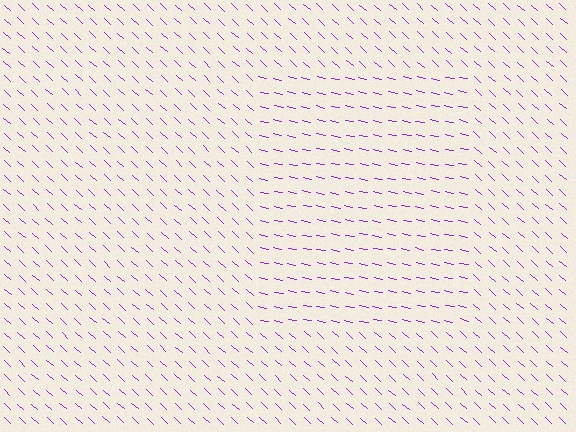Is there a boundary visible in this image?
Yes, there is a texture boundary formed by a change in line orientation.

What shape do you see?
I see a rectangle.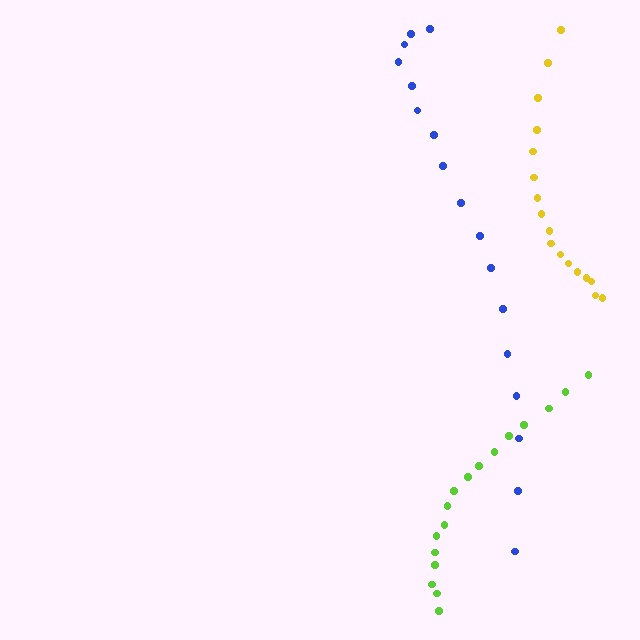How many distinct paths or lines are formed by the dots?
There are 3 distinct paths.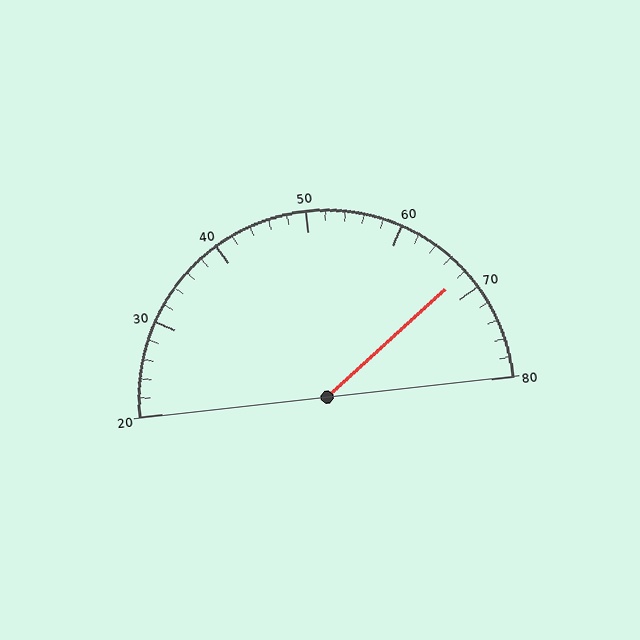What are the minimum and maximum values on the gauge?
The gauge ranges from 20 to 80.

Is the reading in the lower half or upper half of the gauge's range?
The reading is in the upper half of the range (20 to 80).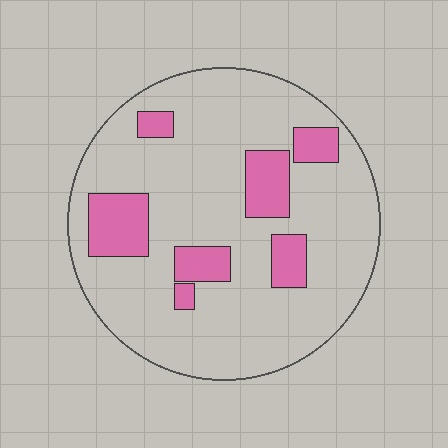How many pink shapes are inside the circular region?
7.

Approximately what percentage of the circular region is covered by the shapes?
Approximately 20%.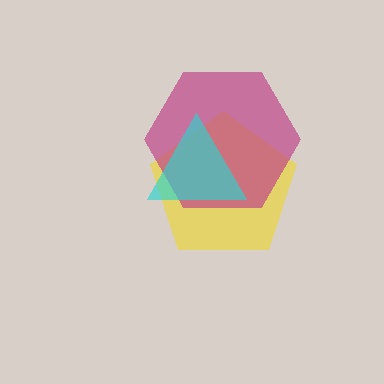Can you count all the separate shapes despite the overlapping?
Yes, there are 3 separate shapes.